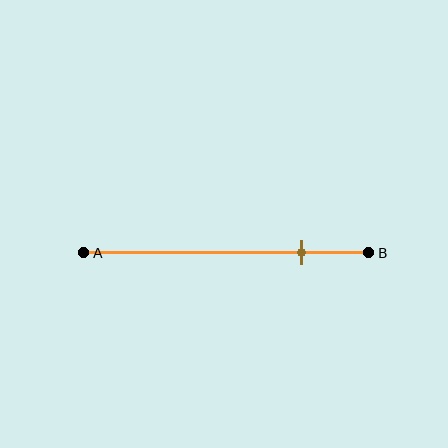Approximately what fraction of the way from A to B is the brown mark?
The brown mark is approximately 75% of the way from A to B.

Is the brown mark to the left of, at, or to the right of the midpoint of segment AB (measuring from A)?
The brown mark is to the right of the midpoint of segment AB.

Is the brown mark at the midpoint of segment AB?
No, the mark is at about 75% from A, not at the 50% midpoint.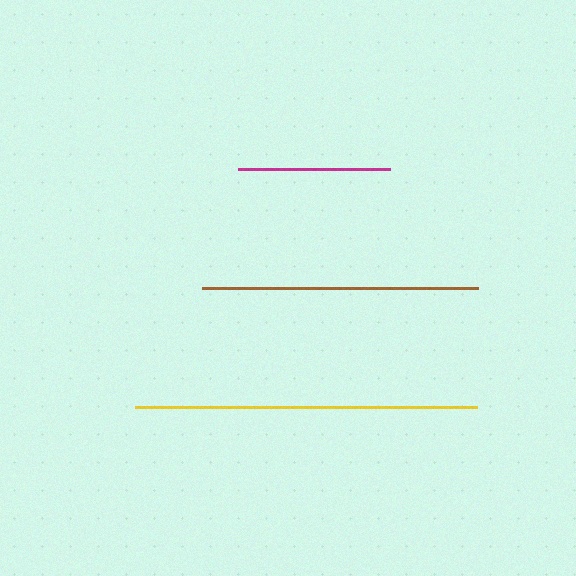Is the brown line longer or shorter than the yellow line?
The yellow line is longer than the brown line.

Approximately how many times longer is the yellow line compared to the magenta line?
The yellow line is approximately 2.2 times the length of the magenta line.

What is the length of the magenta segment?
The magenta segment is approximately 153 pixels long.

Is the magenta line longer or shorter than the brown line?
The brown line is longer than the magenta line.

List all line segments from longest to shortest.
From longest to shortest: yellow, brown, magenta.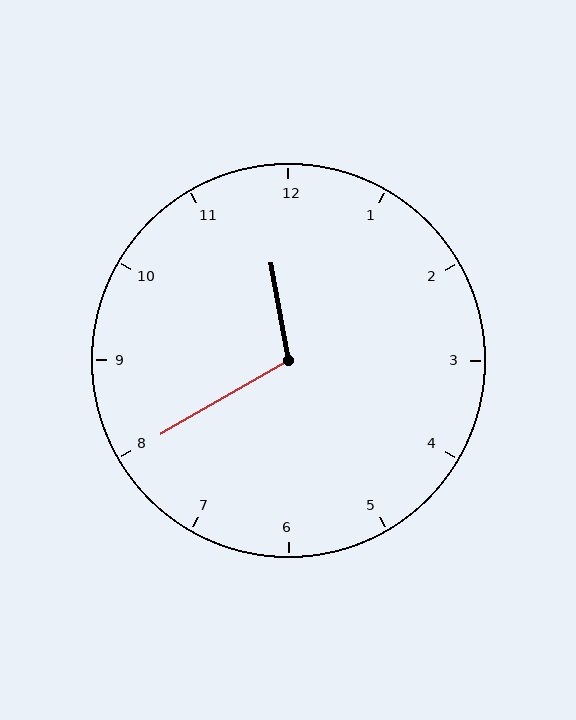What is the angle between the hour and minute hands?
Approximately 110 degrees.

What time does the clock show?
11:40.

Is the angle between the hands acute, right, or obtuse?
It is obtuse.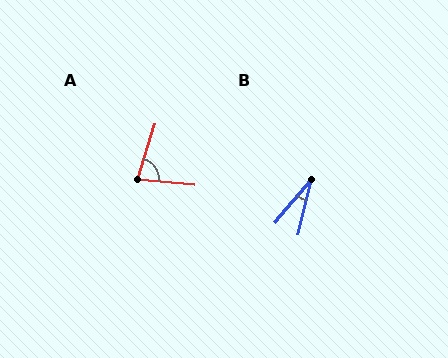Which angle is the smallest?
B, at approximately 26 degrees.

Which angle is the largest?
A, at approximately 78 degrees.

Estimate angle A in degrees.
Approximately 78 degrees.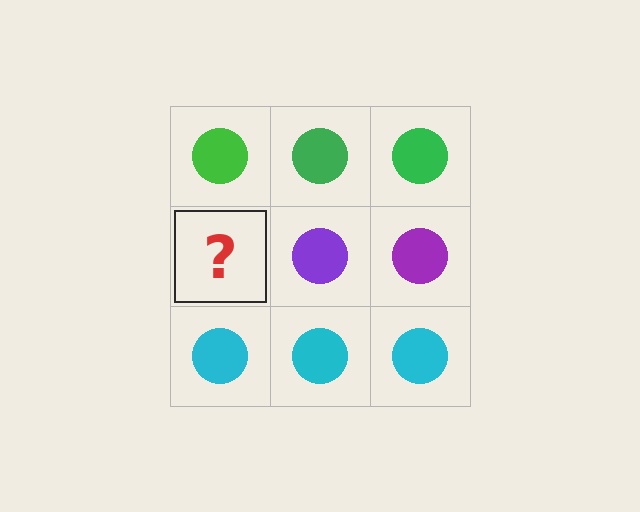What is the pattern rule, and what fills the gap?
The rule is that each row has a consistent color. The gap should be filled with a purple circle.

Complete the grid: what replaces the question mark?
The question mark should be replaced with a purple circle.